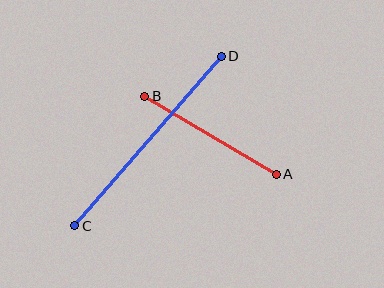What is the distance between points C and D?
The distance is approximately 224 pixels.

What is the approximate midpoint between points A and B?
The midpoint is at approximately (211, 135) pixels.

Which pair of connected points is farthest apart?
Points C and D are farthest apart.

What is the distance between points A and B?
The distance is approximately 153 pixels.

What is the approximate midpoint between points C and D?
The midpoint is at approximately (148, 141) pixels.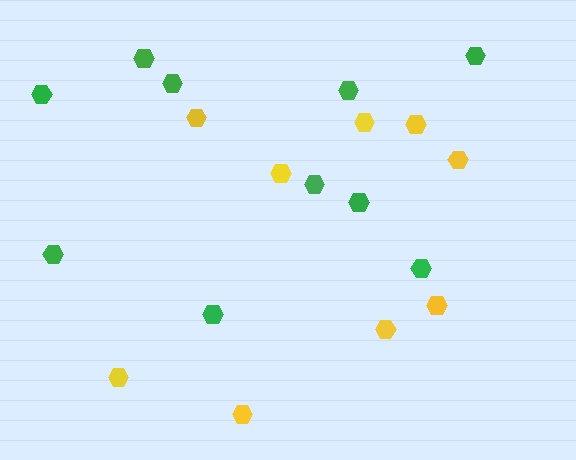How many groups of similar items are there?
There are 2 groups: one group of green hexagons (10) and one group of yellow hexagons (9).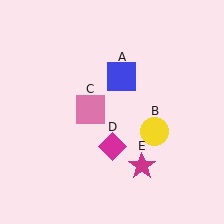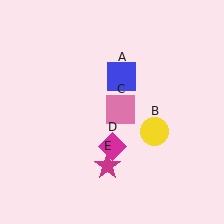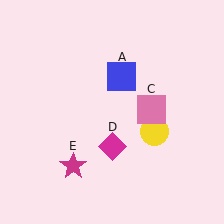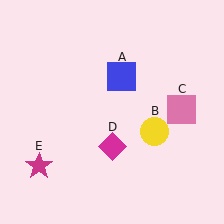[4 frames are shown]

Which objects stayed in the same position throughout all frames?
Blue square (object A) and yellow circle (object B) and magenta diamond (object D) remained stationary.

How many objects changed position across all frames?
2 objects changed position: pink square (object C), magenta star (object E).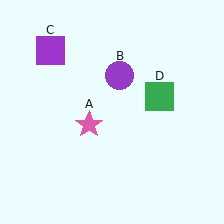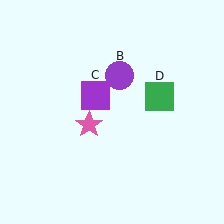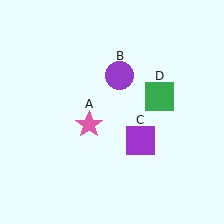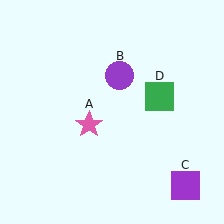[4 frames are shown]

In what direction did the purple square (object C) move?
The purple square (object C) moved down and to the right.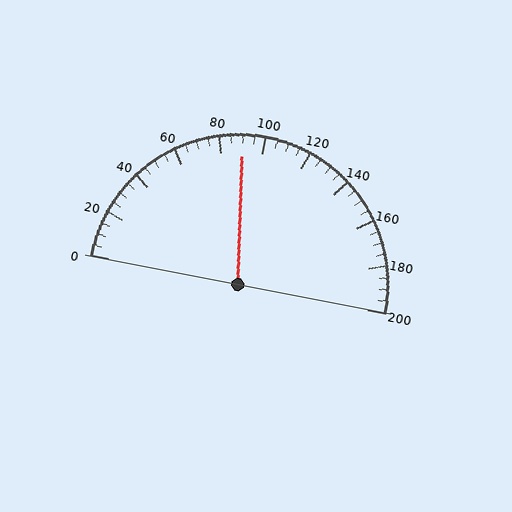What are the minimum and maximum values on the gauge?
The gauge ranges from 0 to 200.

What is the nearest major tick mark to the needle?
The nearest major tick mark is 80.